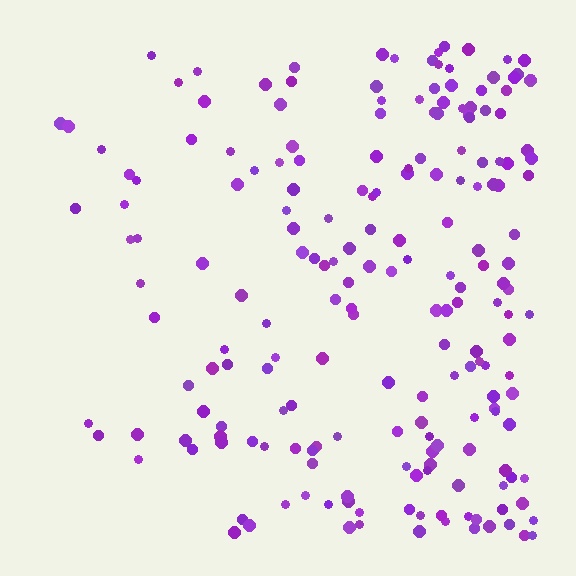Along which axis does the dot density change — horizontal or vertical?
Horizontal.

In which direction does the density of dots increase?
From left to right, with the right side densest.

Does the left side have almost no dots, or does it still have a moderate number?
Still a moderate number, just noticeably fewer than the right.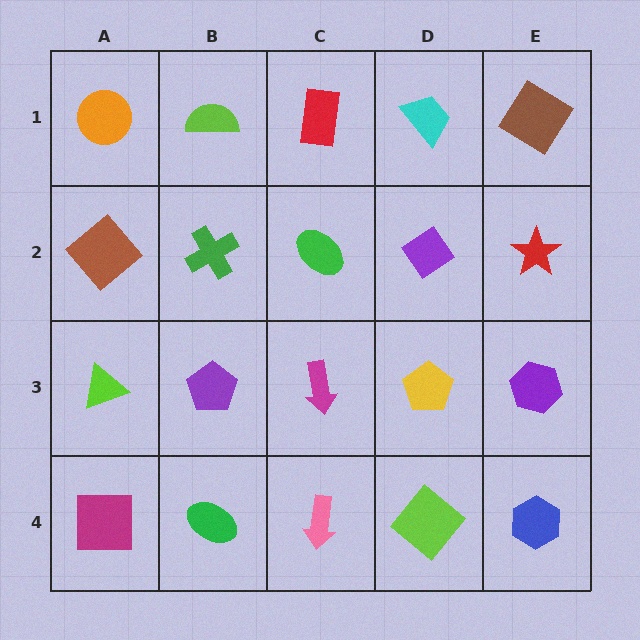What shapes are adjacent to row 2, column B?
A lime semicircle (row 1, column B), a purple pentagon (row 3, column B), a brown diamond (row 2, column A), a green ellipse (row 2, column C).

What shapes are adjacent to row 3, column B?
A green cross (row 2, column B), a green ellipse (row 4, column B), a lime triangle (row 3, column A), a magenta arrow (row 3, column C).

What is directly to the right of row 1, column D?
A brown diamond.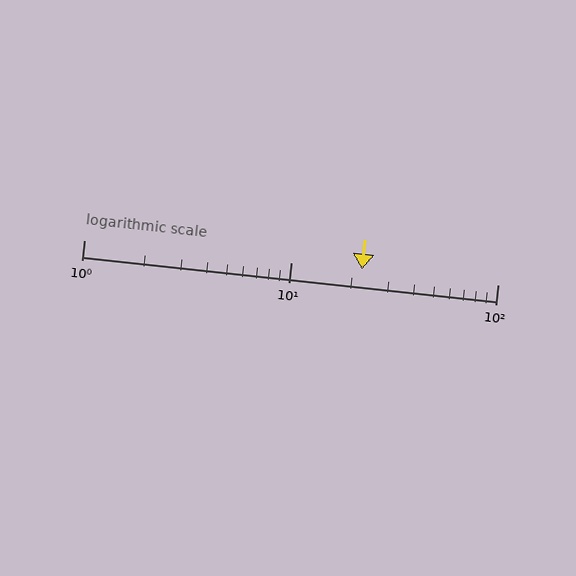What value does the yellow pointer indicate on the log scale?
The pointer indicates approximately 22.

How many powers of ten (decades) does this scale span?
The scale spans 2 decades, from 1 to 100.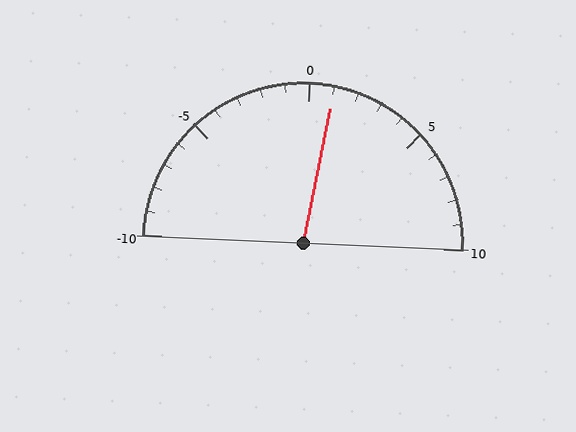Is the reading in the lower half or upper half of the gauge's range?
The reading is in the upper half of the range (-10 to 10).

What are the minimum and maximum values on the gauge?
The gauge ranges from -10 to 10.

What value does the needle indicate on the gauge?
The needle indicates approximately 1.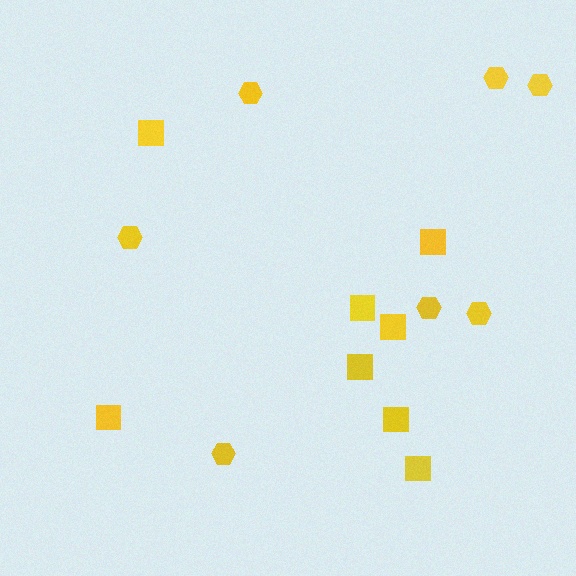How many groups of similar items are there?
There are 2 groups: one group of squares (8) and one group of hexagons (7).